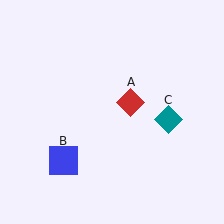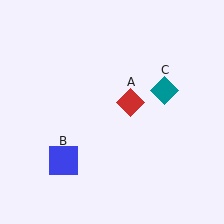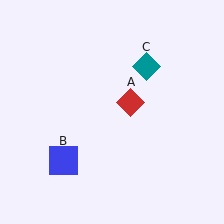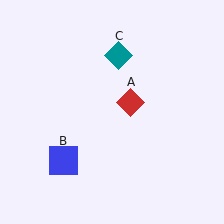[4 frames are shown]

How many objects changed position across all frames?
1 object changed position: teal diamond (object C).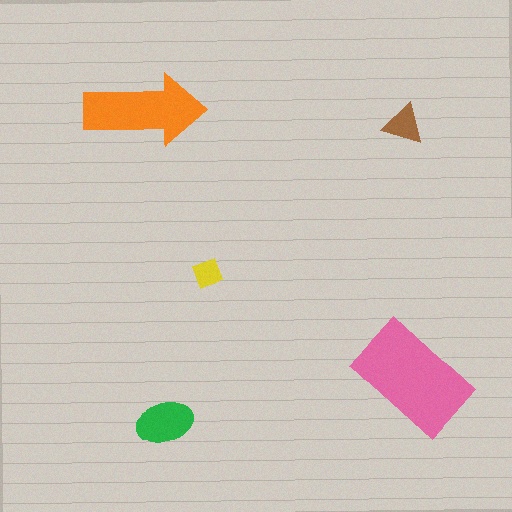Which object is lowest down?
The green ellipse is bottommost.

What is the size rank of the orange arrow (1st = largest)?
2nd.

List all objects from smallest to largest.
The yellow diamond, the brown triangle, the green ellipse, the orange arrow, the pink rectangle.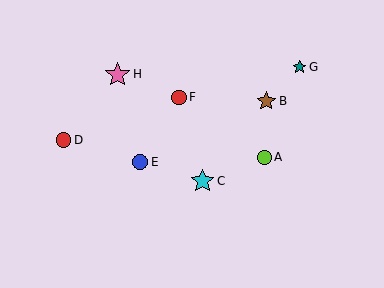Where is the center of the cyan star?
The center of the cyan star is at (203, 181).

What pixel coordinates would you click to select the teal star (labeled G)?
Click at (299, 67) to select the teal star G.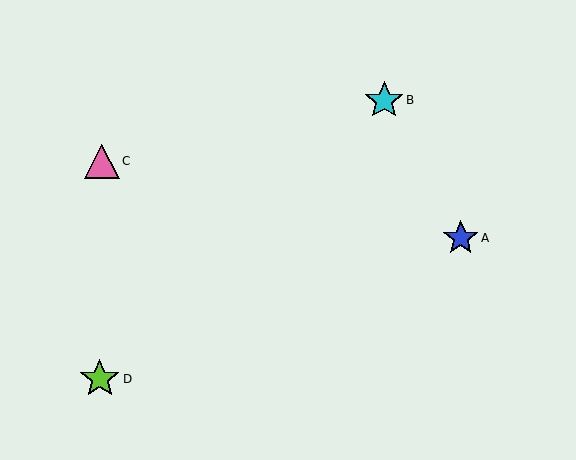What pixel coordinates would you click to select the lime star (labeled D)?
Click at (100, 379) to select the lime star D.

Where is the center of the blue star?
The center of the blue star is at (461, 238).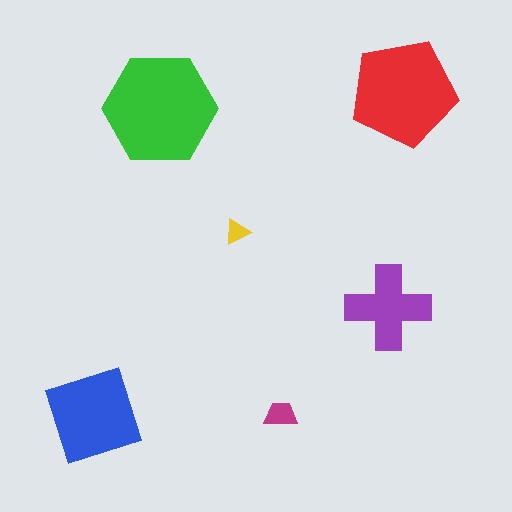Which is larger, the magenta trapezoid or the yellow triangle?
The magenta trapezoid.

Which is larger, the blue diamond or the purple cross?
The blue diamond.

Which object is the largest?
The green hexagon.